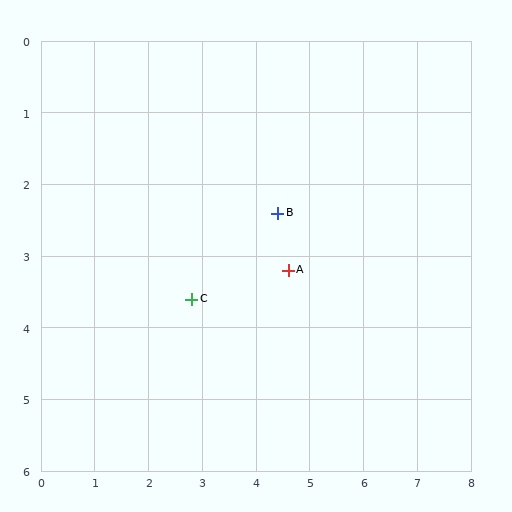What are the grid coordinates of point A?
Point A is at approximately (4.6, 3.2).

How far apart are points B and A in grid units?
Points B and A are about 0.8 grid units apart.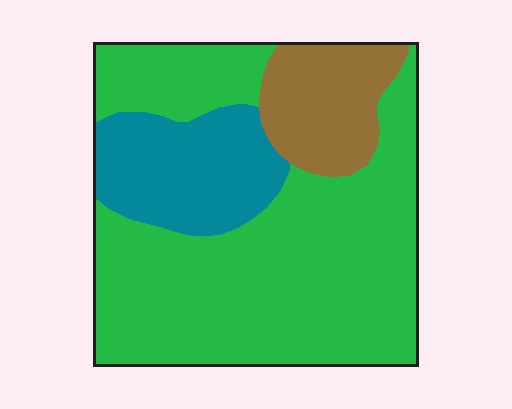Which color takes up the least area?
Brown, at roughly 15%.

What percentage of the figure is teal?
Teal covers roughly 20% of the figure.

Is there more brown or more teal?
Teal.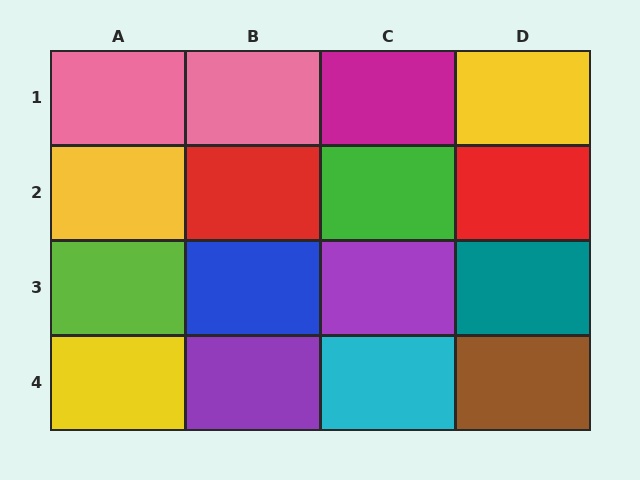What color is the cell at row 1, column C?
Magenta.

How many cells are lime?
1 cell is lime.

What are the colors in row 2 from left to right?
Yellow, red, green, red.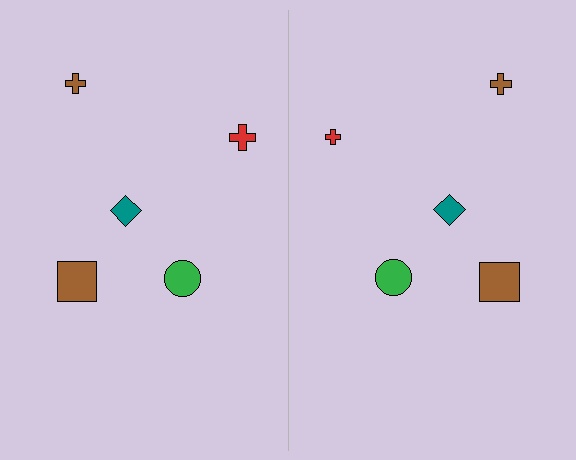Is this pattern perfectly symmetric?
No, the pattern is not perfectly symmetric. The red cross on the right side has a different size than its mirror counterpart.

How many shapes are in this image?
There are 10 shapes in this image.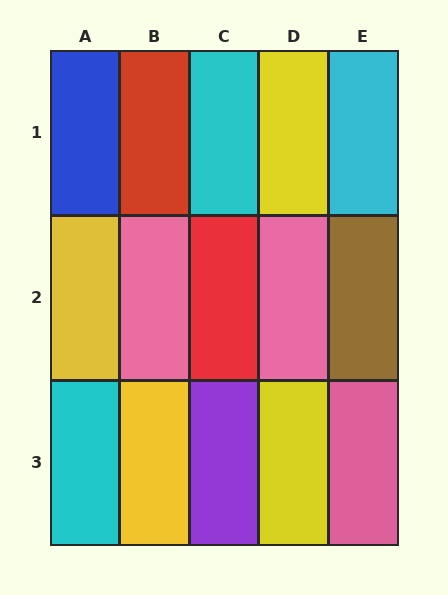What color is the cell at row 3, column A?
Cyan.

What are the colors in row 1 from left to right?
Blue, red, cyan, yellow, cyan.